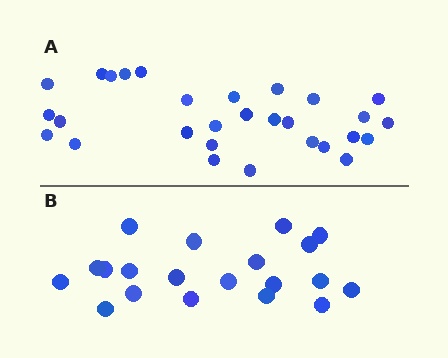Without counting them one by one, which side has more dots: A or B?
Region A (the top region) has more dots.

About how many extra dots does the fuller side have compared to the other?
Region A has roughly 8 or so more dots than region B.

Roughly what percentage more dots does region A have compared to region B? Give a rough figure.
About 45% more.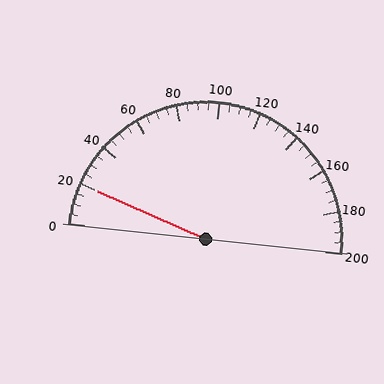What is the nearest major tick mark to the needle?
The nearest major tick mark is 20.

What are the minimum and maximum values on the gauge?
The gauge ranges from 0 to 200.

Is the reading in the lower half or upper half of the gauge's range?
The reading is in the lower half of the range (0 to 200).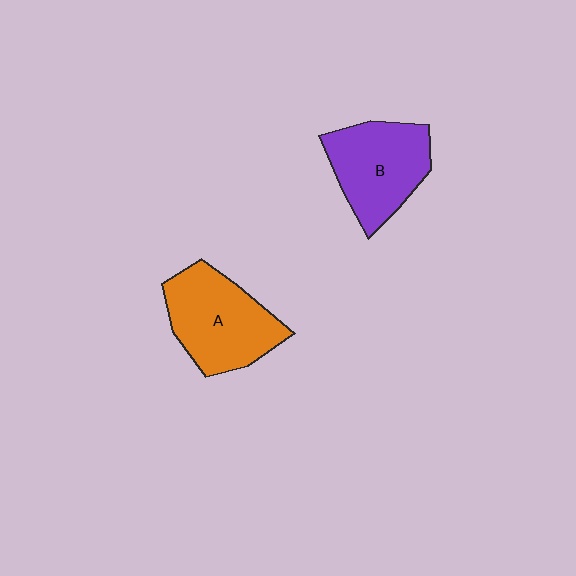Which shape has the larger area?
Shape A (orange).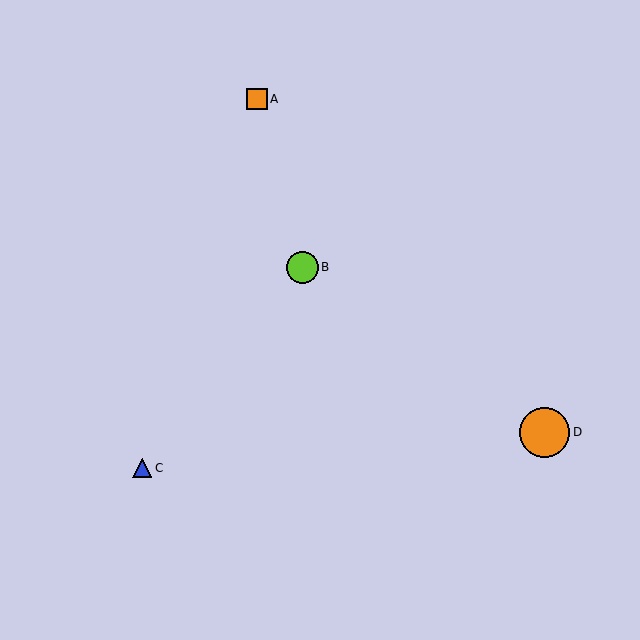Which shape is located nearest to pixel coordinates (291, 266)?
The lime circle (labeled B) at (302, 267) is nearest to that location.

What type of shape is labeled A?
Shape A is an orange square.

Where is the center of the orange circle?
The center of the orange circle is at (544, 432).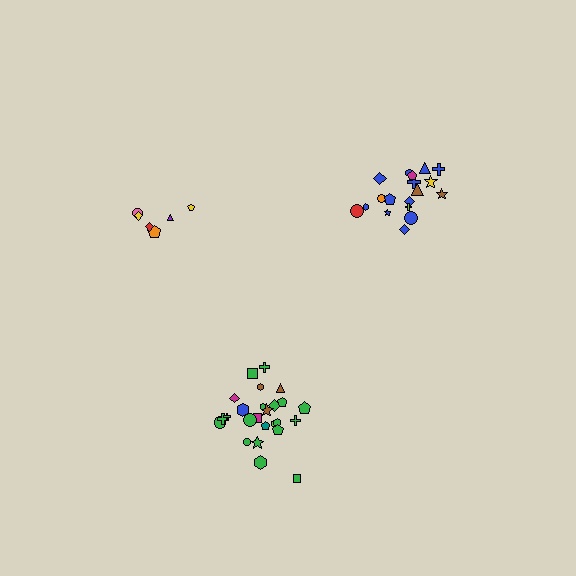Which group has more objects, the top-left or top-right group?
The top-right group.